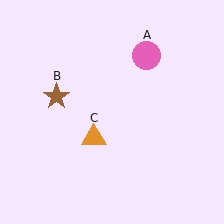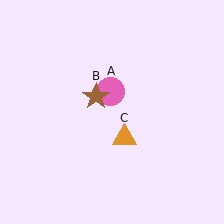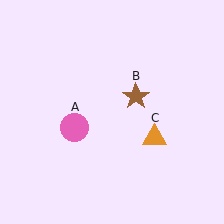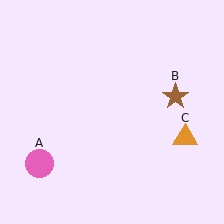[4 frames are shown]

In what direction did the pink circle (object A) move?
The pink circle (object A) moved down and to the left.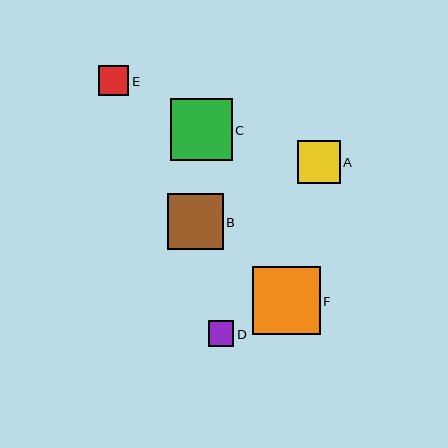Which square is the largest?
Square F is the largest with a size of approximately 68 pixels.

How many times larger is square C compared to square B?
Square C is approximately 1.1 times the size of square B.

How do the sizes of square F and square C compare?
Square F and square C are approximately the same size.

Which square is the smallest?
Square D is the smallest with a size of approximately 26 pixels.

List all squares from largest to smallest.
From largest to smallest: F, C, B, A, E, D.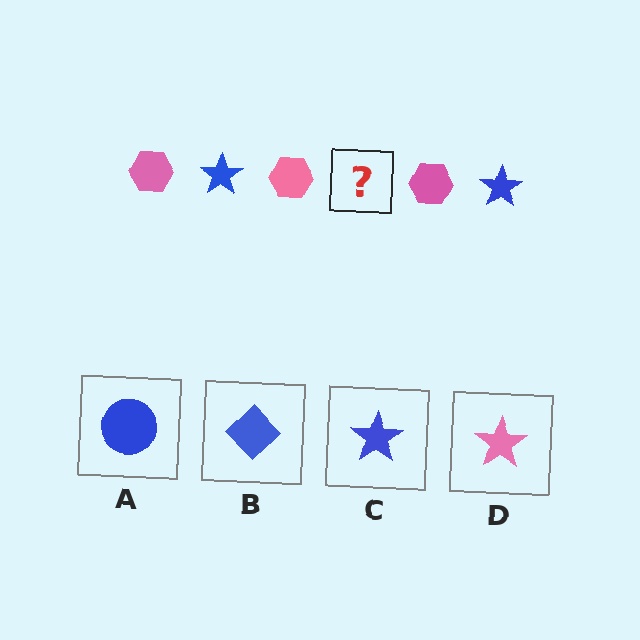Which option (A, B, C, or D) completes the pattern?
C.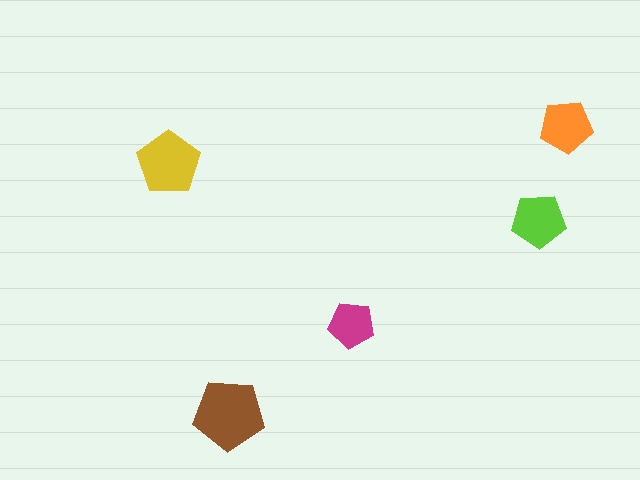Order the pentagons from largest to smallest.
the brown one, the yellow one, the lime one, the orange one, the magenta one.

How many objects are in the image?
There are 5 objects in the image.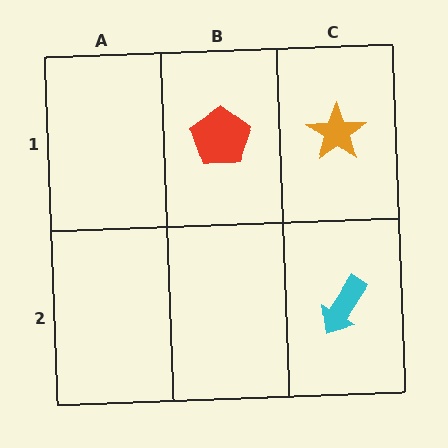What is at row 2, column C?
A cyan arrow.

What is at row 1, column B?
A red pentagon.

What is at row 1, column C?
An orange star.